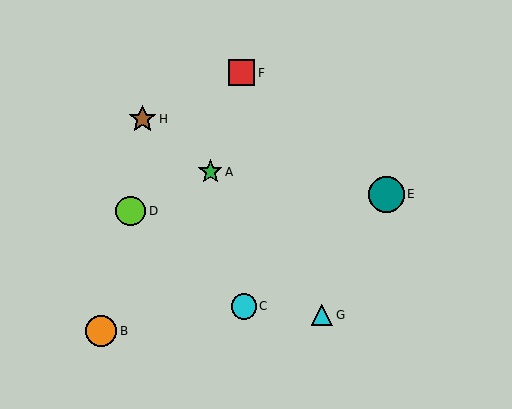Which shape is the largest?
The teal circle (labeled E) is the largest.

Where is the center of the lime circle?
The center of the lime circle is at (131, 211).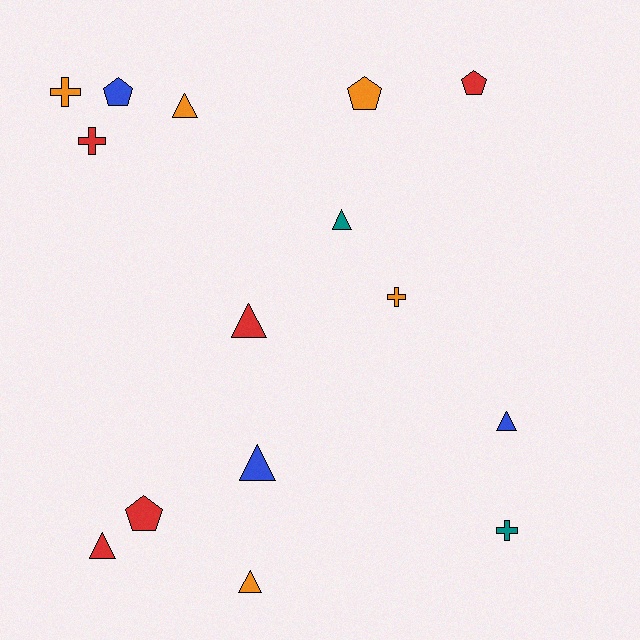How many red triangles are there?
There are 2 red triangles.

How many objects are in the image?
There are 15 objects.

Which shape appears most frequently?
Triangle, with 7 objects.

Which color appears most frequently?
Orange, with 5 objects.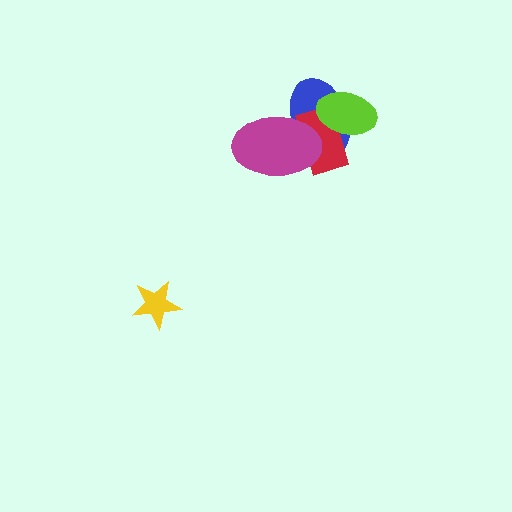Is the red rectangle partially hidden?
Yes, it is partially covered by another shape.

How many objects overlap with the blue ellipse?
3 objects overlap with the blue ellipse.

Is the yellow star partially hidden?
No, no other shape covers it.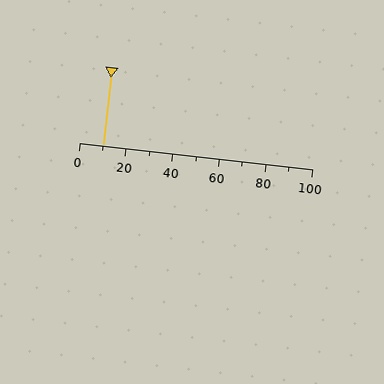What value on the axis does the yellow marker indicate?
The marker indicates approximately 10.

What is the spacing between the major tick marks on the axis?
The major ticks are spaced 20 apart.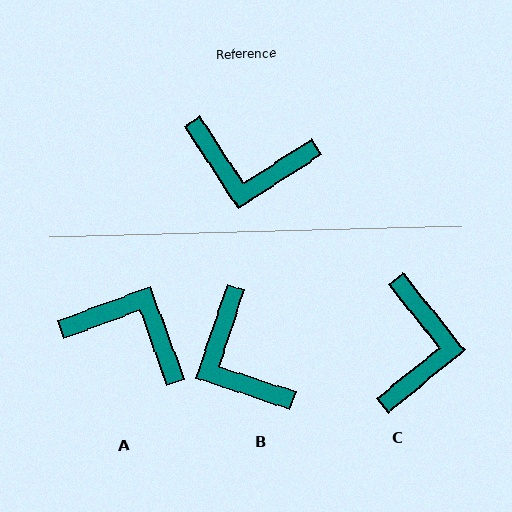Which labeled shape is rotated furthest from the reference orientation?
A, about 167 degrees away.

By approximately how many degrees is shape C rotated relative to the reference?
Approximately 96 degrees counter-clockwise.